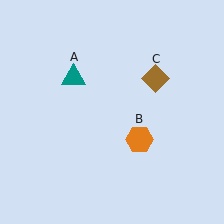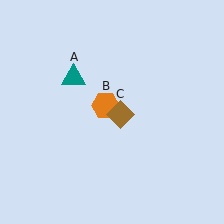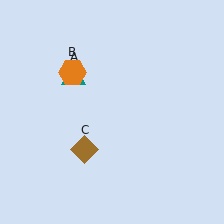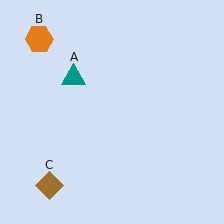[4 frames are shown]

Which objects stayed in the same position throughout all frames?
Teal triangle (object A) remained stationary.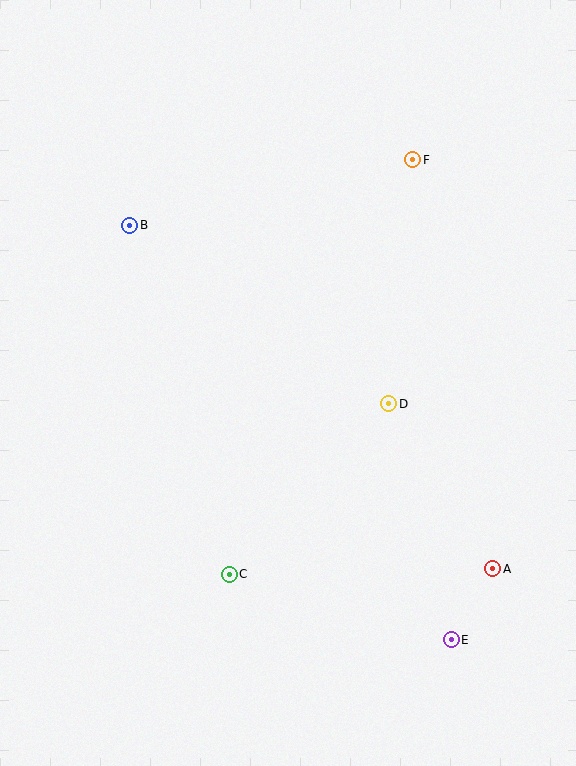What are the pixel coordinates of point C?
Point C is at (229, 574).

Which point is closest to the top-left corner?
Point B is closest to the top-left corner.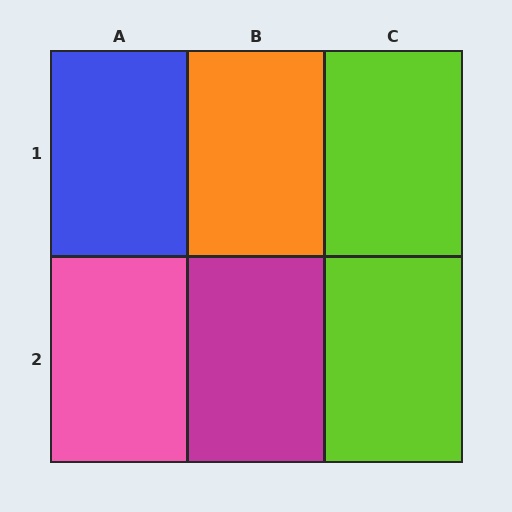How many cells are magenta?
1 cell is magenta.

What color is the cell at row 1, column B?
Orange.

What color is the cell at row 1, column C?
Lime.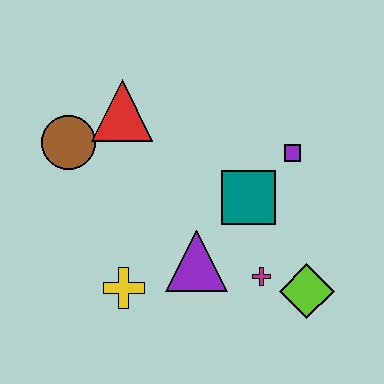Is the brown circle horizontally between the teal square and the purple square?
No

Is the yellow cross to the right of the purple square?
No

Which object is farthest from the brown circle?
The lime diamond is farthest from the brown circle.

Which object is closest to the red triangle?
The brown circle is closest to the red triangle.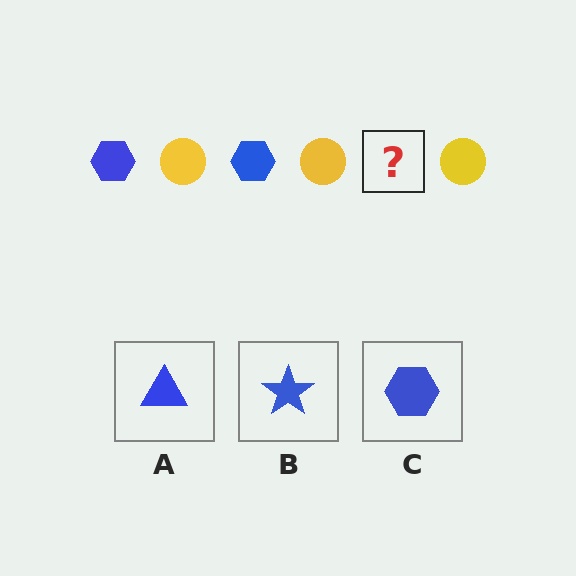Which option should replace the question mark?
Option C.